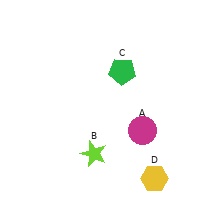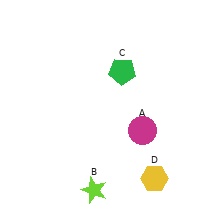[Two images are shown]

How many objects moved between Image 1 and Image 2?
1 object moved between the two images.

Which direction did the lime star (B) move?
The lime star (B) moved down.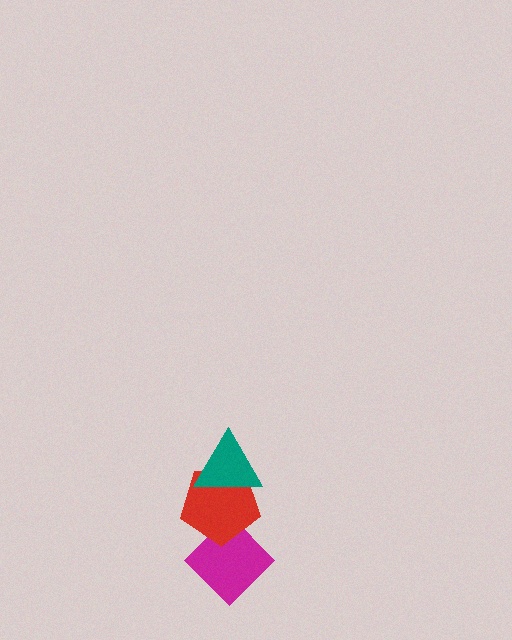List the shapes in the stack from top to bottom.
From top to bottom: the teal triangle, the red pentagon, the magenta diamond.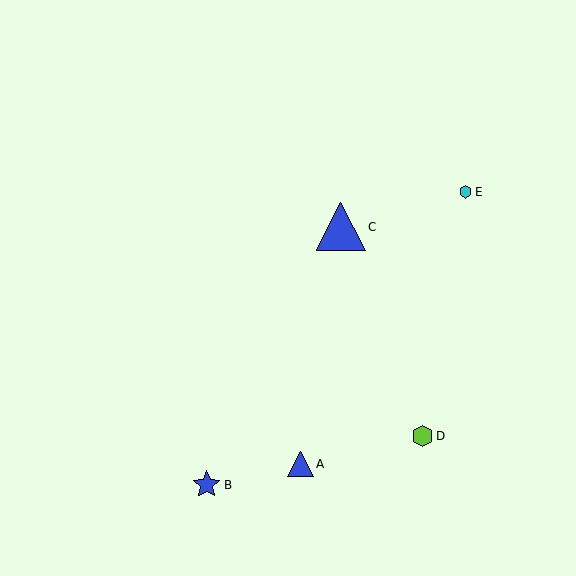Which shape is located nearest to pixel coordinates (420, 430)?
The lime hexagon (labeled D) at (422, 436) is nearest to that location.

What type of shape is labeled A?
Shape A is a blue triangle.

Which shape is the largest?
The blue triangle (labeled C) is the largest.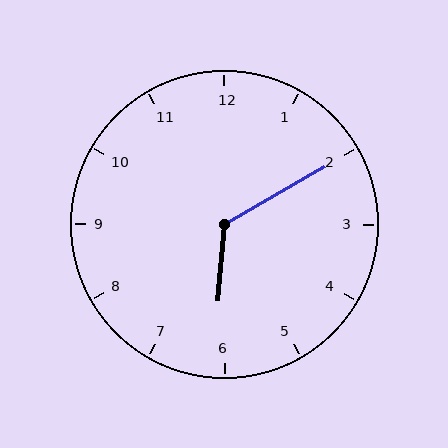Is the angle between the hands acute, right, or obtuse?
It is obtuse.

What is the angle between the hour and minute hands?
Approximately 125 degrees.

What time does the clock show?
6:10.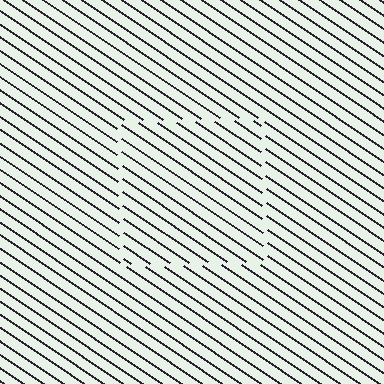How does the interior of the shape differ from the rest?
The interior of the shape contains the same grating, shifted by half a period — the contour is defined by the phase discontinuity where line-ends from the inner and outer gratings abut.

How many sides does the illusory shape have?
4 sides — the line-ends trace a square.